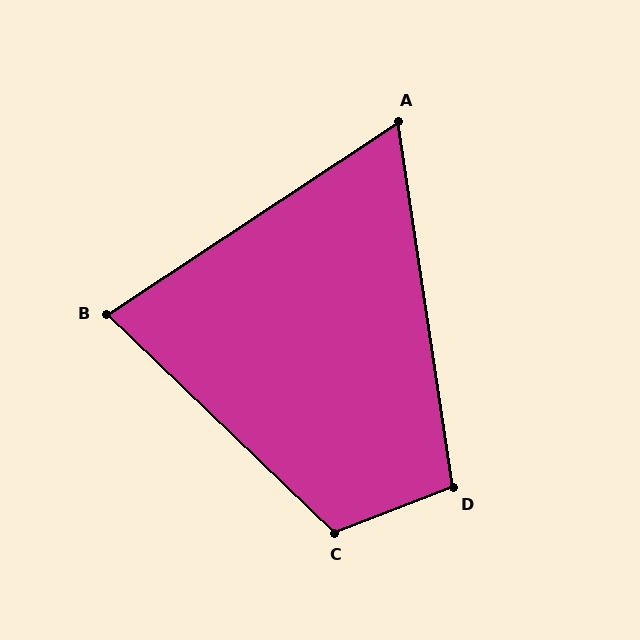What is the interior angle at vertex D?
Approximately 103 degrees (obtuse).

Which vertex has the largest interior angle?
C, at approximately 115 degrees.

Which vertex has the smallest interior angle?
A, at approximately 65 degrees.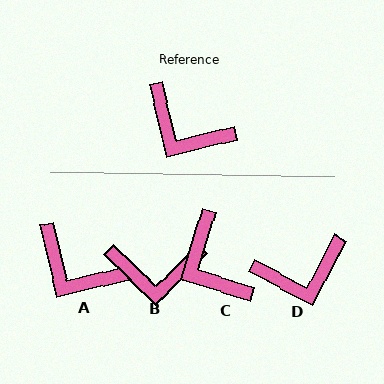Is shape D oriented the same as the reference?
No, it is off by about 49 degrees.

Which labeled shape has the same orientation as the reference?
A.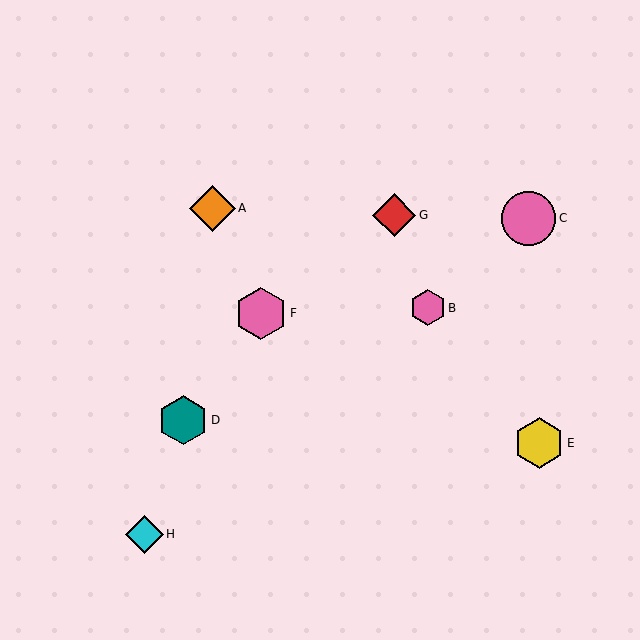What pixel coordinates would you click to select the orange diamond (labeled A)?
Click at (212, 208) to select the orange diamond A.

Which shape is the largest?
The pink circle (labeled C) is the largest.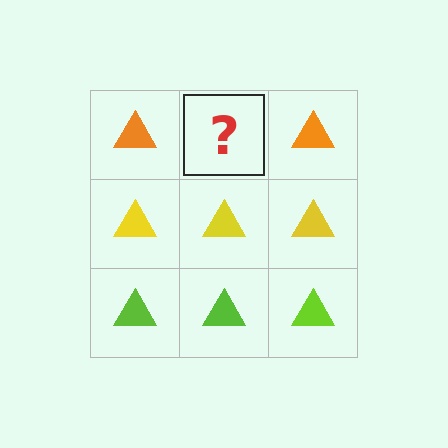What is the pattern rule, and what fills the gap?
The rule is that each row has a consistent color. The gap should be filled with an orange triangle.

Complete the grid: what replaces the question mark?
The question mark should be replaced with an orange triangle.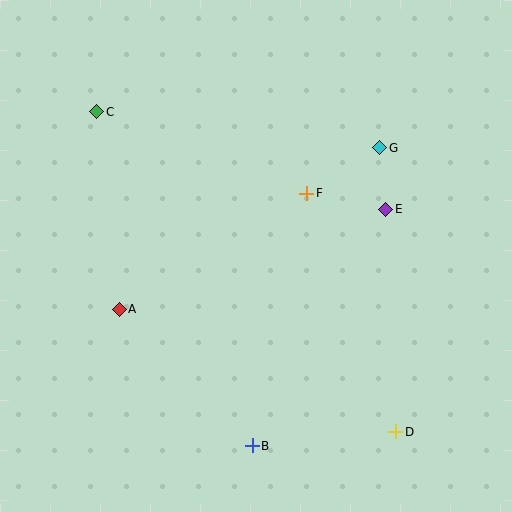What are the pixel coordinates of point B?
Point B is at (252, 446).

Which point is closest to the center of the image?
Point F at (307, 193) is closest to the center.